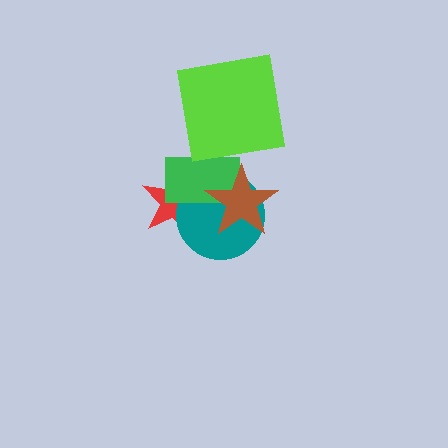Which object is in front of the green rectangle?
The brown star is in front of the green rectangle.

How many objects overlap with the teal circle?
3 objects overlap with the teal circle.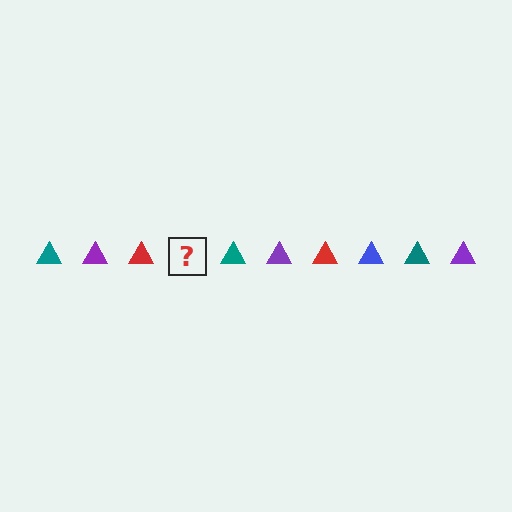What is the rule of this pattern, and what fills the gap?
The rule is that the pattern cycles through teal, purple, red, blue triangles. The gap should be filled with a blue triangle.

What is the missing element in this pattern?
The missing element is a blue triangle.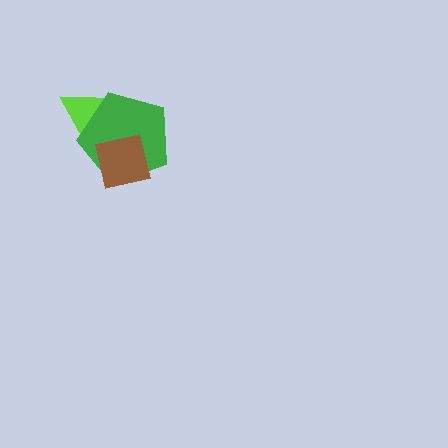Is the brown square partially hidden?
No, no other shape covers it.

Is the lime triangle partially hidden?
Yes, it is partially covered by another shape.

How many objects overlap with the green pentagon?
2 objects overlap with the green pentagon.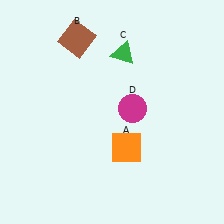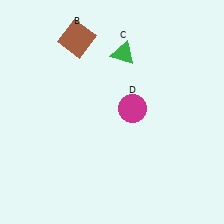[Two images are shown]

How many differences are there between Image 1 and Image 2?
There is 1 difference between the two images.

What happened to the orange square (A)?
The orange square (A) was removed in Image 2. It was in the bottom-right area of Image 1.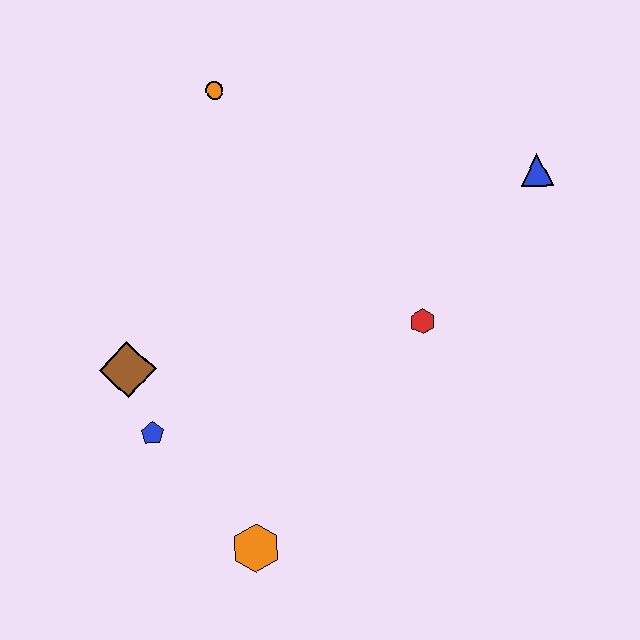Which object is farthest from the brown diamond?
The blue triangle is farthest from the brown diamond.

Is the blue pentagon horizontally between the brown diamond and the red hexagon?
Yes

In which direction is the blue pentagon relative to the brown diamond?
The blue pentagon is below the brown diamond.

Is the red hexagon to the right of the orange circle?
Yes